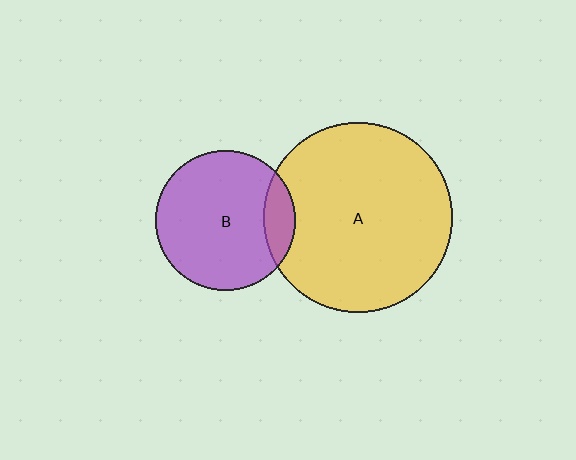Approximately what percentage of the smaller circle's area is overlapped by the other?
Approximately 15%.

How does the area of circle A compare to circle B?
Approximately 1.8 times.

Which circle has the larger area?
Circle A (yellow).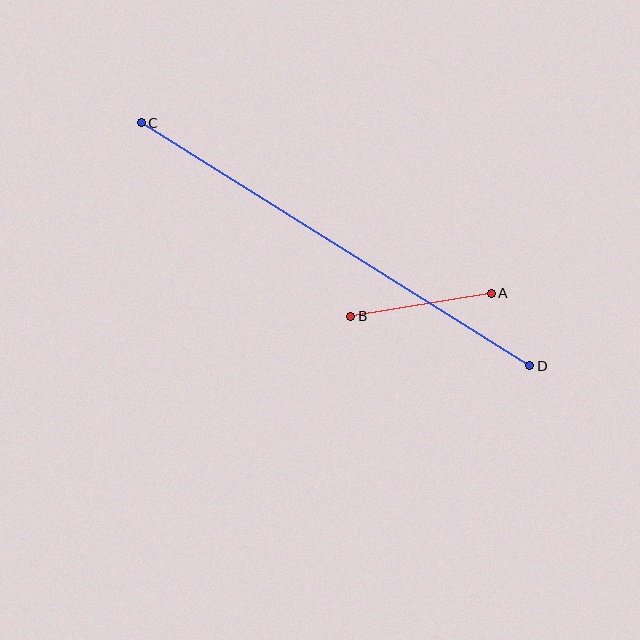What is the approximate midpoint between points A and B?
The midpoint is at approximately (421, 305) pixels.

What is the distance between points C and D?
The distance is approximately 458 pixels.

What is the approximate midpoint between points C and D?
The midpoint is at approximately (336, 244) pixels.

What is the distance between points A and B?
The distance is approximately 142 pixels.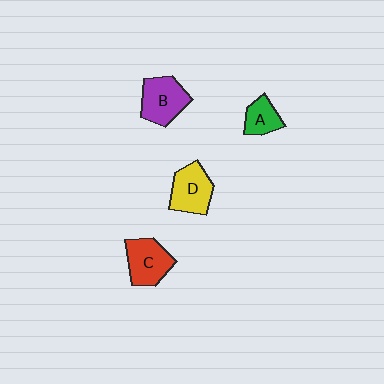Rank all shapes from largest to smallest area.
From largest to smallest: B (purple), C (red), D (yellow), A (green).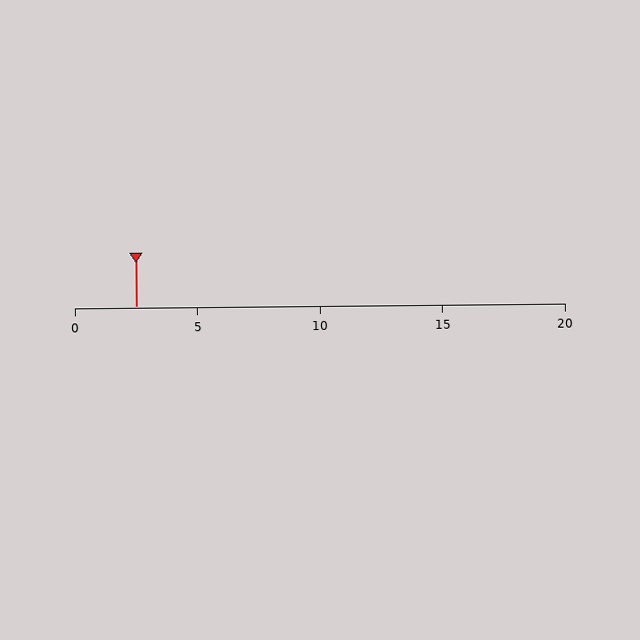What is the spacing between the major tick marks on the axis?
The major ticks are spaced 5 apart.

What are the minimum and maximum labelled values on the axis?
The axis runs from 0 to 20.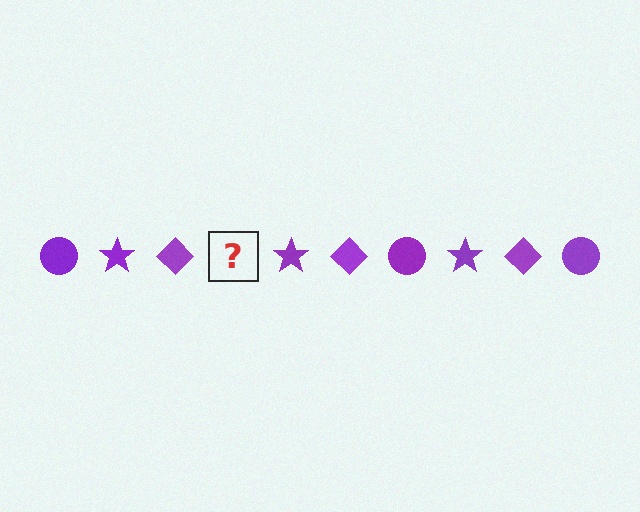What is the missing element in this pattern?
The missing element is a purple circle.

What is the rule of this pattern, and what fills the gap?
The rule is that the pattern cycles through circle, star, diamond shapes in purple. The gap should be filled with a purple circle.